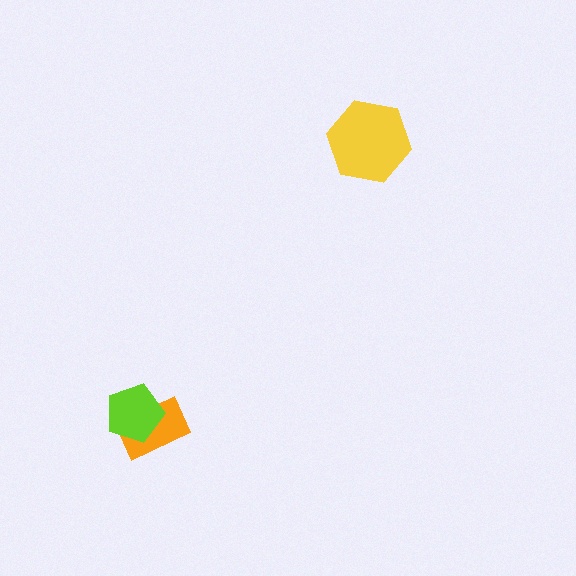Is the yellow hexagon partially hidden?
No, no other shape covers it.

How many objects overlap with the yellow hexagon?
0 objects overlap with the yellow hexagon.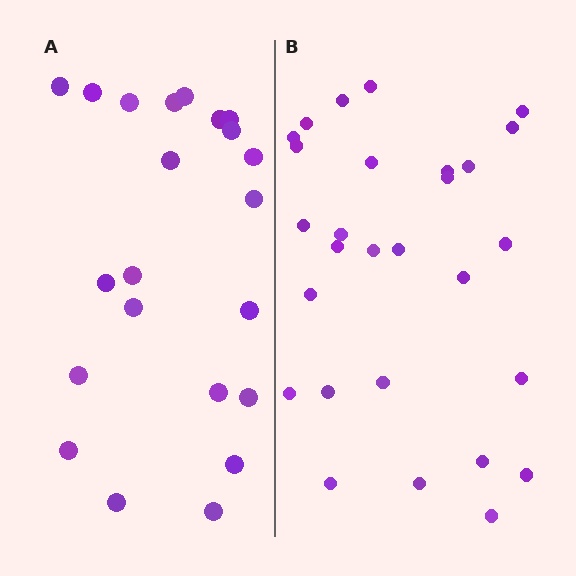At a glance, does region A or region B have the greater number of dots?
Region B (the right region) has more dots.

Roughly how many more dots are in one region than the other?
Region B has about 6 more dots than region A.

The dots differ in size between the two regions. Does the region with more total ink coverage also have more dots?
No. Region A has more total ink coverage because its dots are larger, but region B actually contains more individual dots. Total area can be misleading — the number of items is what matters here.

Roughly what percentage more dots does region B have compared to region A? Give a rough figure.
About 25% more.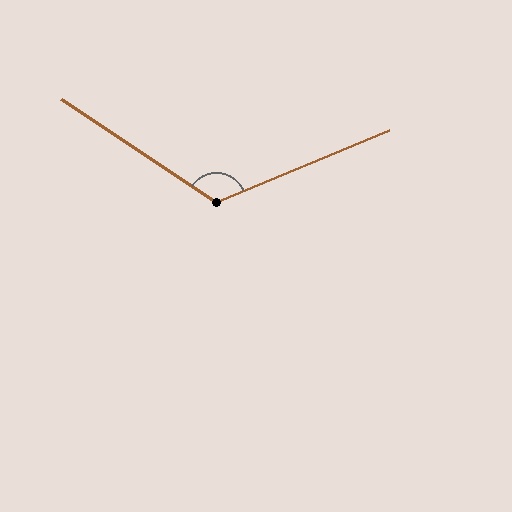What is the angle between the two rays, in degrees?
Approximately 124 degrees.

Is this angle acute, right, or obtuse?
It is obtuse.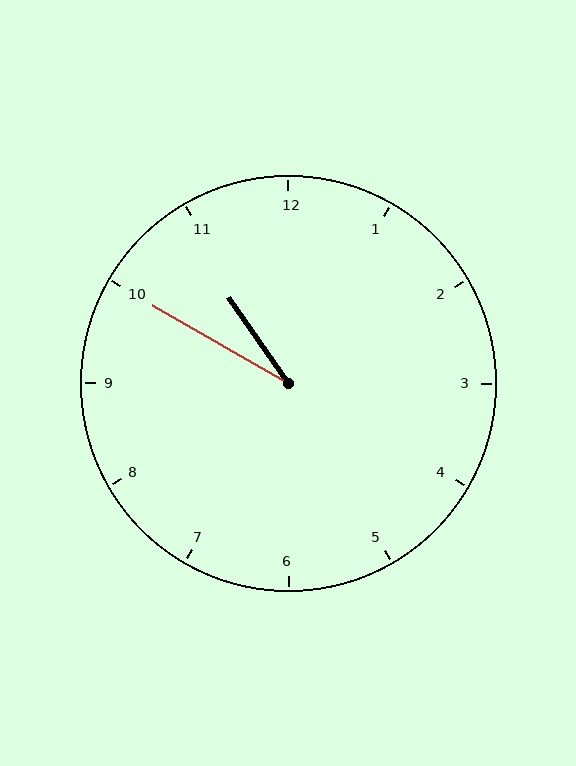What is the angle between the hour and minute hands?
Approximately 25 degrees.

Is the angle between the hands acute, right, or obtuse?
It is acute.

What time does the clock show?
10:50.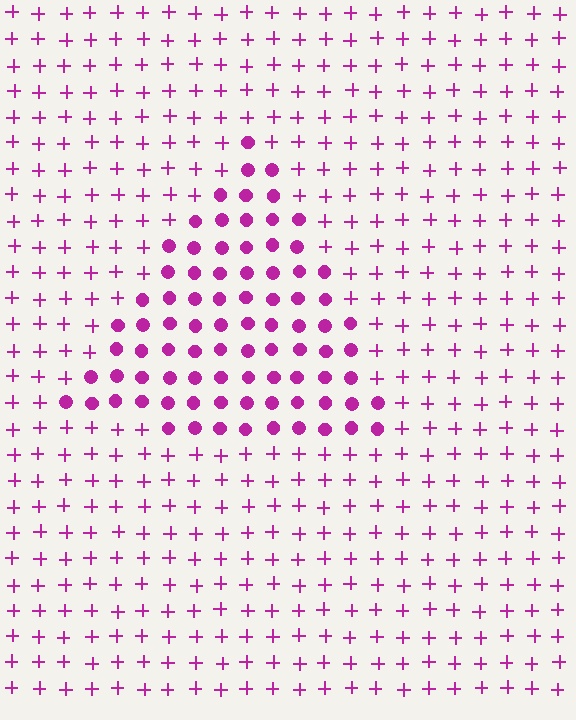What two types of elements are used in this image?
The image uses circles inside the triangle region and plus signs outside it.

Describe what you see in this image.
The image is filled with small magenta elements arranged in a uniform grid. A triangle-shaped region contains circles, while the surrounding area contains plus signs. The boundary is defined purely by the change in element shape.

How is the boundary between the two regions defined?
The boundary is defined by a change in element shape: circles inside vs. plus signs outside. All elements share the same color and spacing.